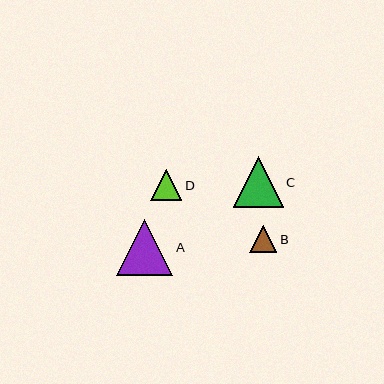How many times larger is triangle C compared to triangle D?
Triangle C is approximately 1.6 times the size of triangle D.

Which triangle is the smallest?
Triangle B is the smallest with a size of approximately 27 pixels.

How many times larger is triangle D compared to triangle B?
Triangle D is approximately 1.1 times the size of triangle B.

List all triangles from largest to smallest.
From largest to smallest: A, C, D, B.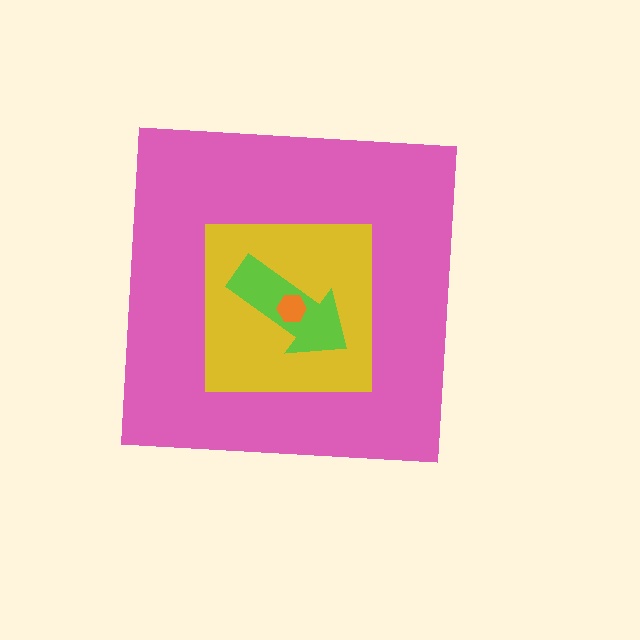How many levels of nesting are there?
4.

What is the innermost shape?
The orange hexagon.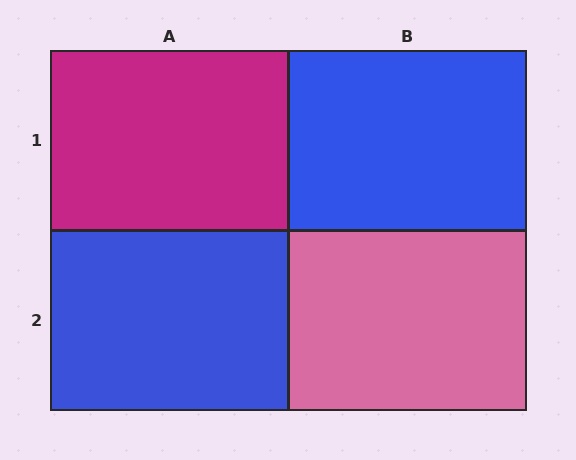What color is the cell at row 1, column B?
Blue.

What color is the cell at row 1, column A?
Magenta.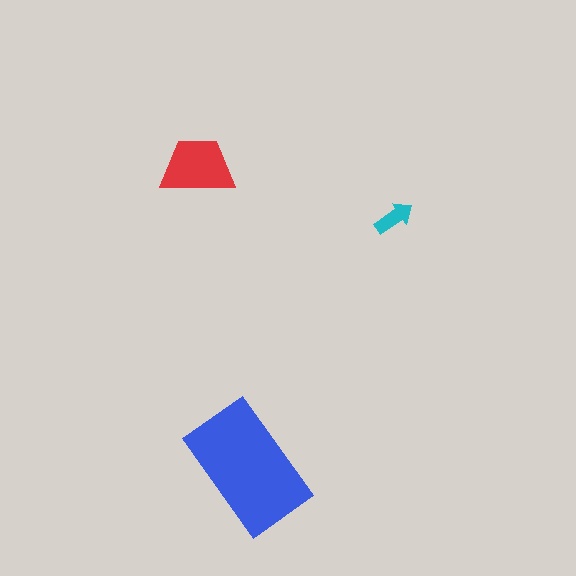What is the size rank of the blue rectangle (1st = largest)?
1st.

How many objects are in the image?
There are 3 objects in the image.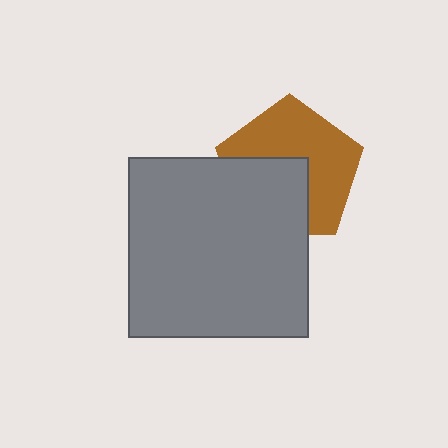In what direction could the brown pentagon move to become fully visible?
The brown pentagon could move up. That would shift it out from behind the gray square entirely.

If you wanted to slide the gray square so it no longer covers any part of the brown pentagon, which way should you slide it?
Slide it down — that is the most direct way to separate the two shapes.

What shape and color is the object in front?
The object in front is a gray square.